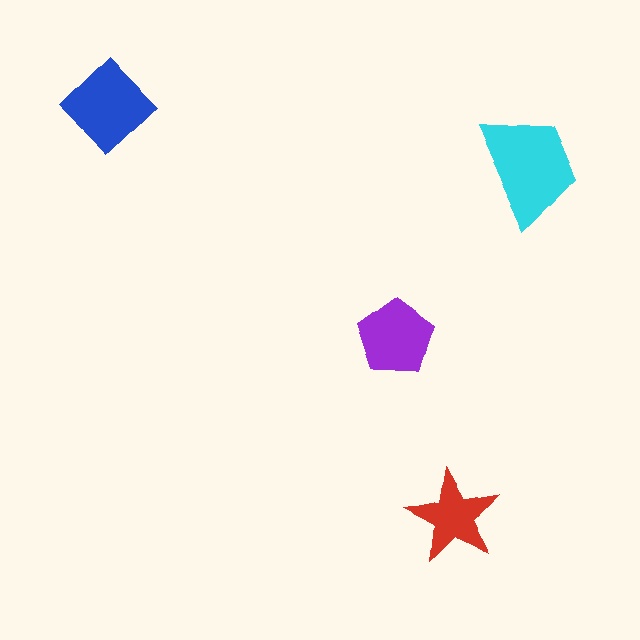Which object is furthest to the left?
The blue diamond is leftmost.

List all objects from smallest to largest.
The red star, the purple pentagon, the blue diamond, the cyan trapezoid.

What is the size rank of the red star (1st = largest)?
4th.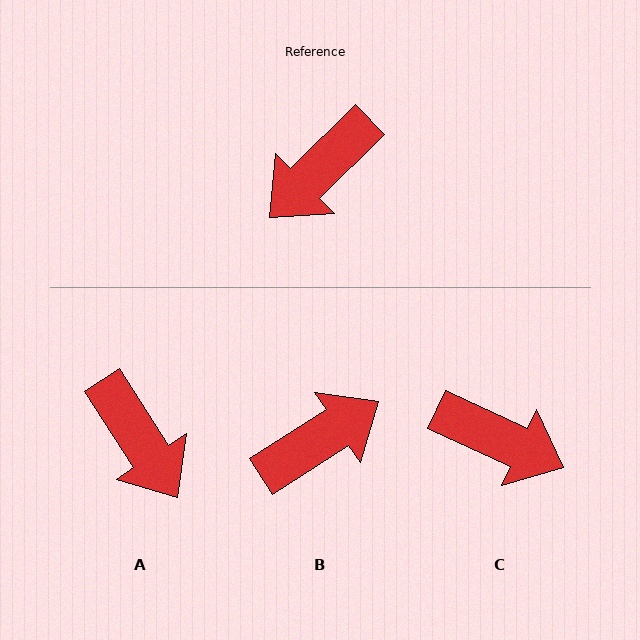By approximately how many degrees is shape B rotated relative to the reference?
Approximately 168 degrees counter-clockwise.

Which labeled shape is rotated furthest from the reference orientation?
B, about 168 degrees away.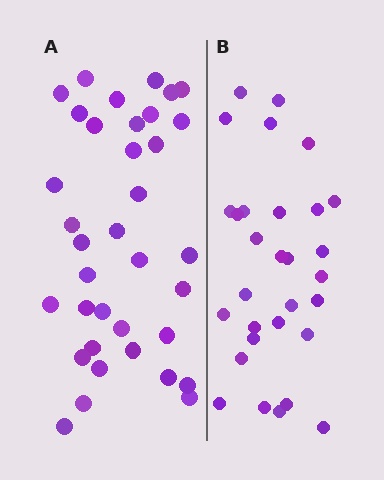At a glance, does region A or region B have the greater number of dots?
Region A (the left region) has more dots.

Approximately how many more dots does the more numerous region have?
Region A has about 6 more dots than region B.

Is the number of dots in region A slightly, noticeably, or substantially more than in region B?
Region A has only slightly more — the two regions are fairly close. The ratio is roughly 1.2 to 1.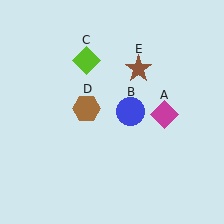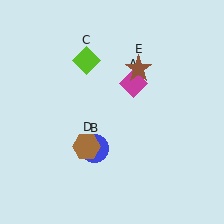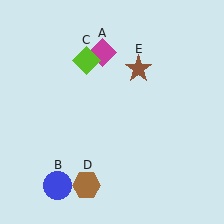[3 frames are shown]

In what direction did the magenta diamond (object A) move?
The magenta diamond (object A) moved up and to the left.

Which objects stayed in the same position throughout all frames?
Lime diamond (object C) and brown star (object E) remained stationary.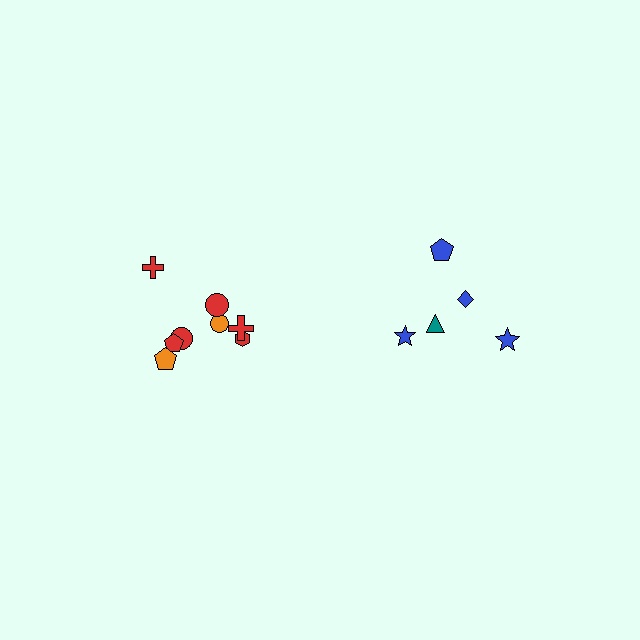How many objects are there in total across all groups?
There are 13 objects.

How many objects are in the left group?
There are 8 objects.